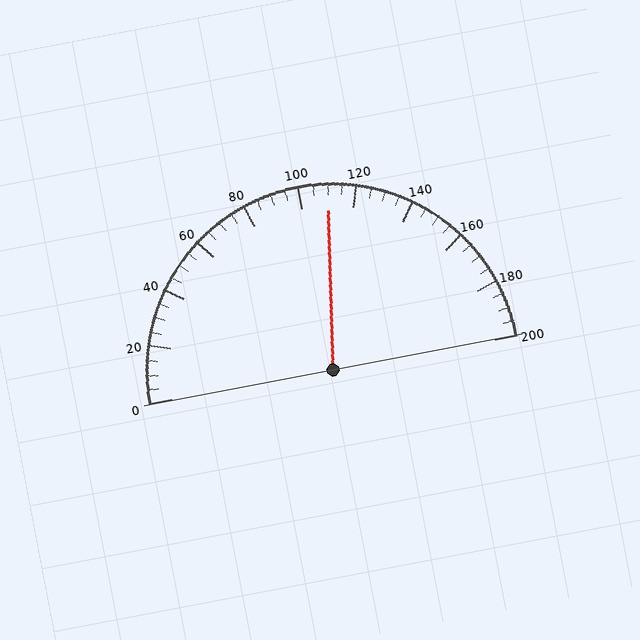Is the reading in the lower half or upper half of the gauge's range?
The reading is in the upper half of the range (0 to 200).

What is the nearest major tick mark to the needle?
The nearest major tick mark is 120.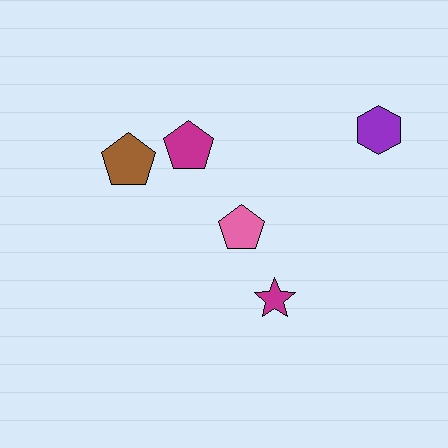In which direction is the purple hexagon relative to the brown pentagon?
The purple hexagon is to the right of the brown pentagon.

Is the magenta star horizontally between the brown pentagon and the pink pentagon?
No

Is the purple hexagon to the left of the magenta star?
No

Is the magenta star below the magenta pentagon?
Yes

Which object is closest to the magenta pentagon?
The brown pentagon is closest to the magenta pentagon.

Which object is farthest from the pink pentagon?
The purple hexagon is farthest from the pink pentagon.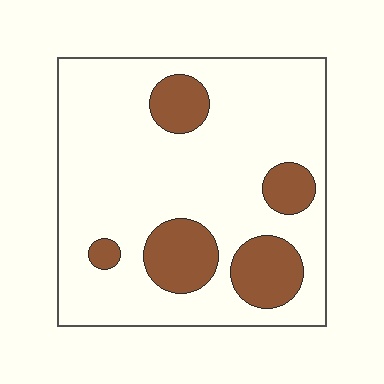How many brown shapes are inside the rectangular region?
5.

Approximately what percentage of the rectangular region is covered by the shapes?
Approximately 20%.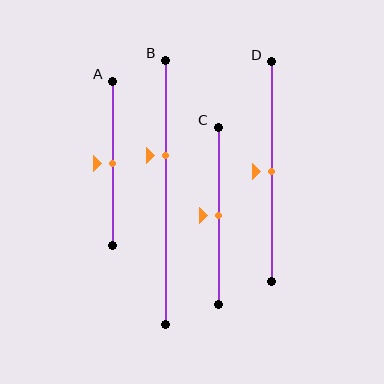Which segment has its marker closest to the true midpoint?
Segment A has its marker closest to the true midpoint.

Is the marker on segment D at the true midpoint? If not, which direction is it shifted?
Yes, the marker on segment D is at the true midpoint.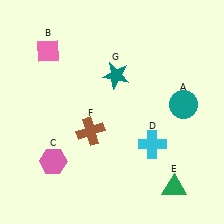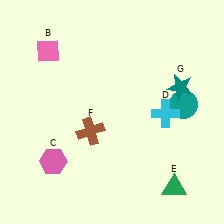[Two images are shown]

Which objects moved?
The objects that moved are: the cyan cross (D), the teal star (G).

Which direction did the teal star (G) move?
The teal star (G) moved right.